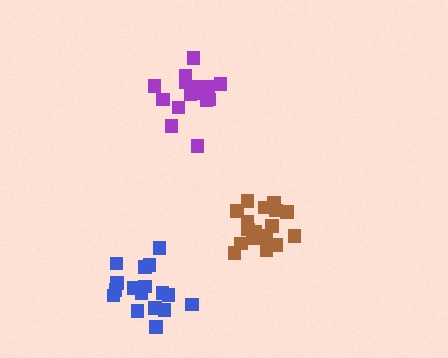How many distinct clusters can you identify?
There are 3 distinct clusters.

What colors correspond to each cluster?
The clusters are colored: brown, purple, blue.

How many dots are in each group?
Group 1: 19 dots, Group 2: 16 dots, Group 3: 17 dots (52 total).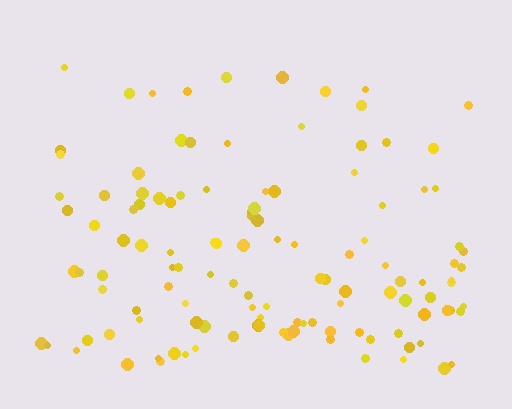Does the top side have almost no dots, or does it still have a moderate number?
Still a moderate number, just noticeably fewer than the bottom.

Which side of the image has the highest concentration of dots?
The bottom.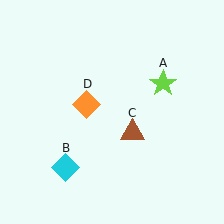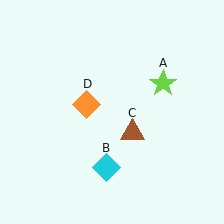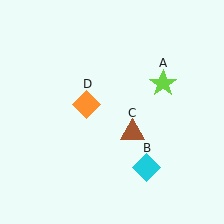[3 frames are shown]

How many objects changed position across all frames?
1 object changed position: cyan diamond (object B).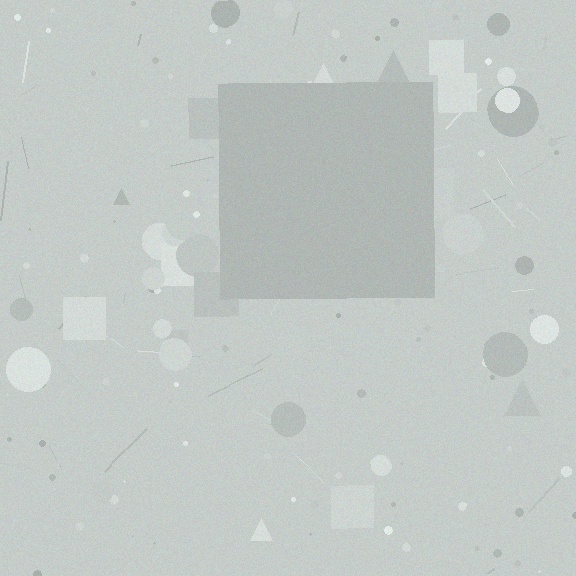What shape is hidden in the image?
A square is hidden in the image.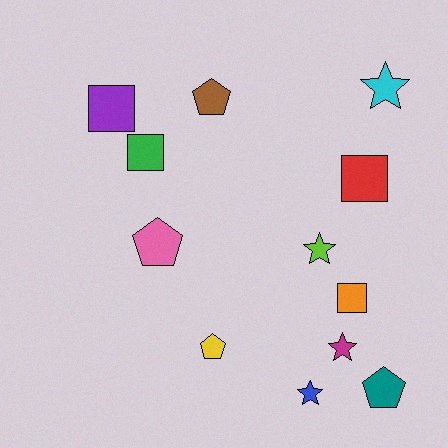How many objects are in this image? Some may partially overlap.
There are 12 objects.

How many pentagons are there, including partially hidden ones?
There are 4 pentagons.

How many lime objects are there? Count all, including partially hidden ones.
There is 1 lime object.